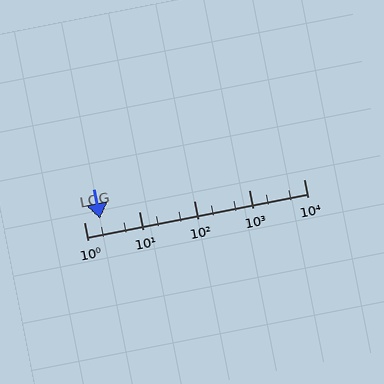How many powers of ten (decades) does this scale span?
The scale spans 4 decades, from 1 to 10000.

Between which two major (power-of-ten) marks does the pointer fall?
The pointer is between 1 and 10.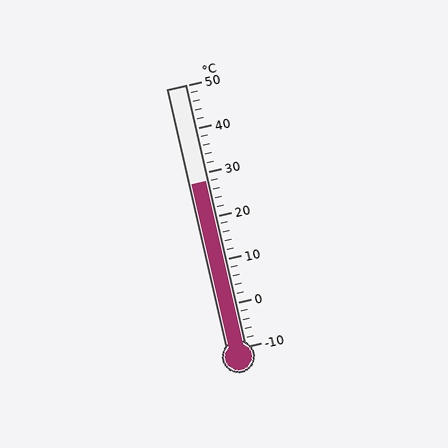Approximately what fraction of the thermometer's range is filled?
The thermometer is filled to approximately 65% of its range.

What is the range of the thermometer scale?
The thermometer scale ranges from -10°C to 50°C.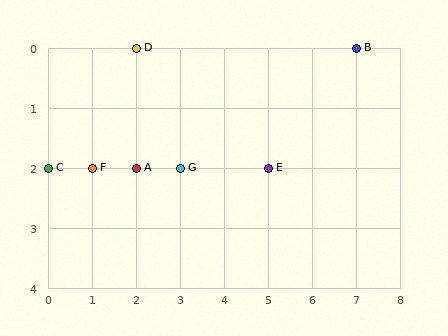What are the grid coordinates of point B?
Point B is at grid coordinates (7, 0).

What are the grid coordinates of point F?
Point F is at grid coordinates (1, 2).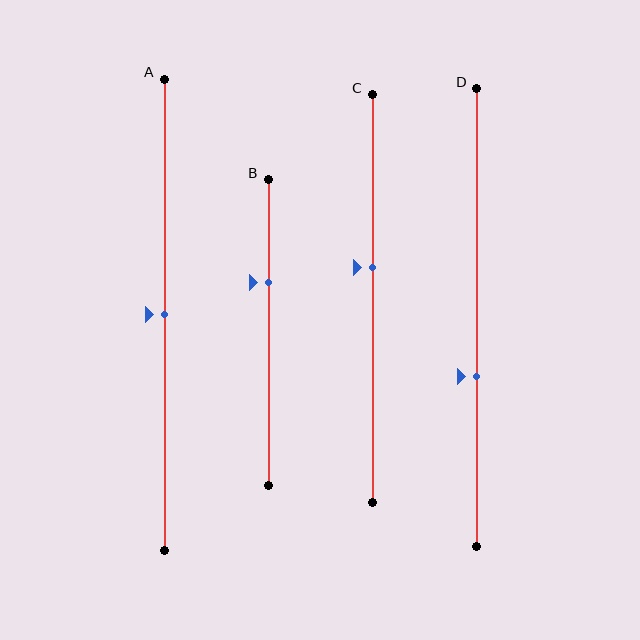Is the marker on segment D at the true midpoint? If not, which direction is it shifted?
No, the marker on segment D is shifted downward by about 13% of the segment length.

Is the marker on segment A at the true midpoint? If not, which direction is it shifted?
Yes, the marker on segment A is at the true midpoint.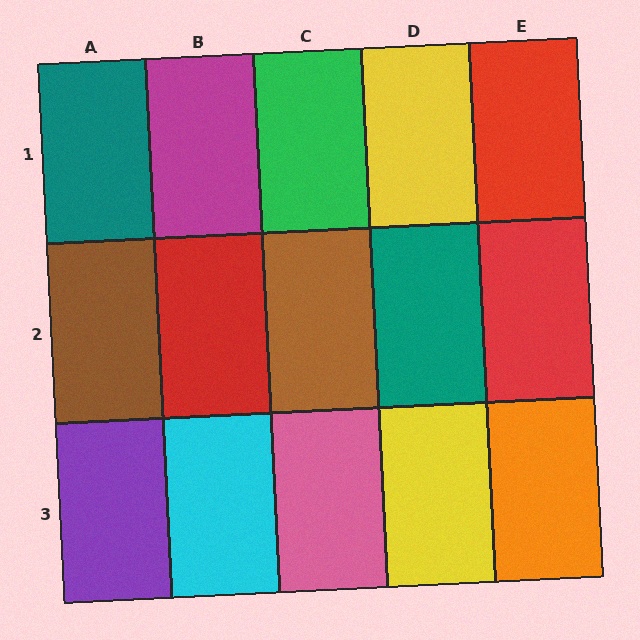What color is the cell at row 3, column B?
Cyan.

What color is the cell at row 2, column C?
Brown.